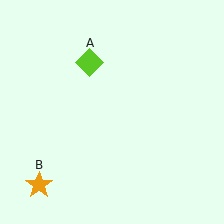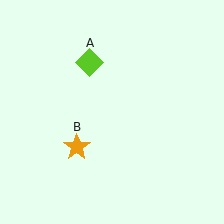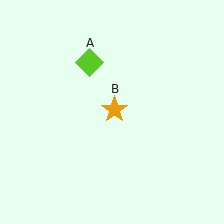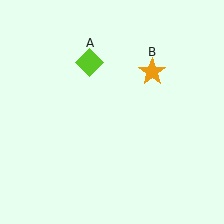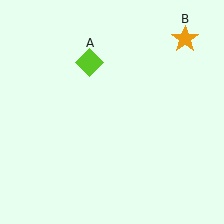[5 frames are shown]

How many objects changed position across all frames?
1 object changed position: orange star (object B).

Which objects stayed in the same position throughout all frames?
Lime diamond (object A) remained stationary.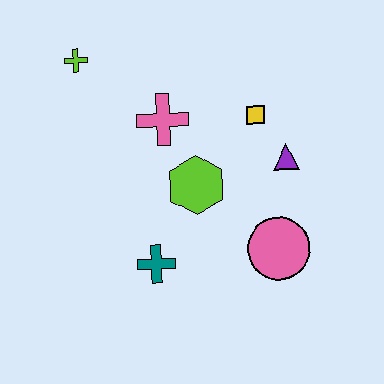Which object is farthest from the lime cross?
The pink circle is farthest from the lime cross.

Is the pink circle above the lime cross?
No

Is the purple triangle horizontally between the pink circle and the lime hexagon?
No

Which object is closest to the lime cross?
The pink cross is closest to the lime cross.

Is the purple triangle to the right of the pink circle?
Yes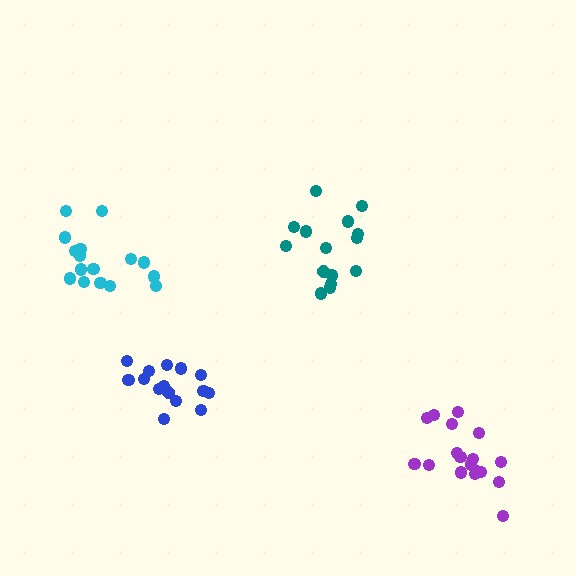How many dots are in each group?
Group 1: 15 dots, Group 2: 15 dots, Group 3: 18 dots, Group 4: 16 dots (64 total).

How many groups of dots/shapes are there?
There are 4 groups.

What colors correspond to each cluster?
The clusters are colored: blue, teal, purple, cyan.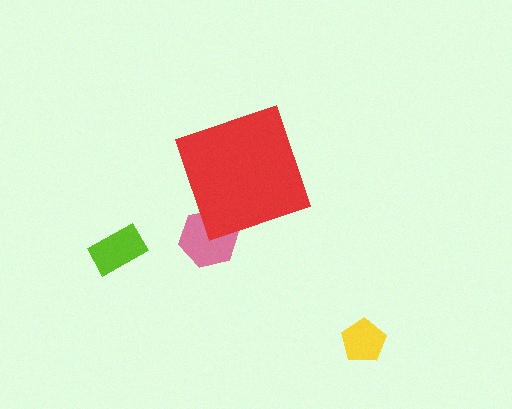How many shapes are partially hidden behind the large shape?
1 shape is partially hidden.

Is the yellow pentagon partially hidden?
No, the yellow pentagon is fully visible.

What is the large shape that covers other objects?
A red diamond.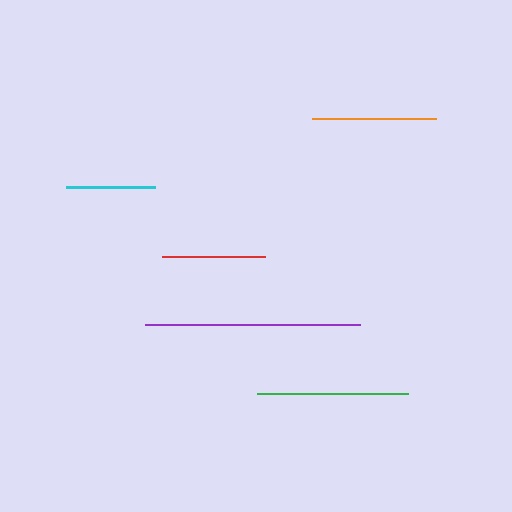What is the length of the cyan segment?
The cyan segment is approximately 88 pixels long.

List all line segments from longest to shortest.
From longest to shortest: purple, green, orange, red, cyan.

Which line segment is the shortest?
The cyan line is the shortest at approximately 88 pixels.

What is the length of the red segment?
The red segment is approximately 103 pixels long.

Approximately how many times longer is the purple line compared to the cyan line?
The purple line is approximately 2.4 times the length of the cyan line.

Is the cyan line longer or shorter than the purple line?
The purple line is longer than the cyan line.